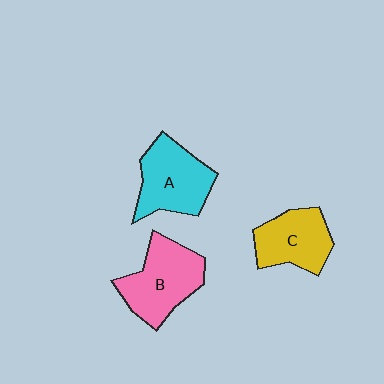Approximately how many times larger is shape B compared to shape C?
Approximately 1.2 times.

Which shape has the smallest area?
Shape C (yellow).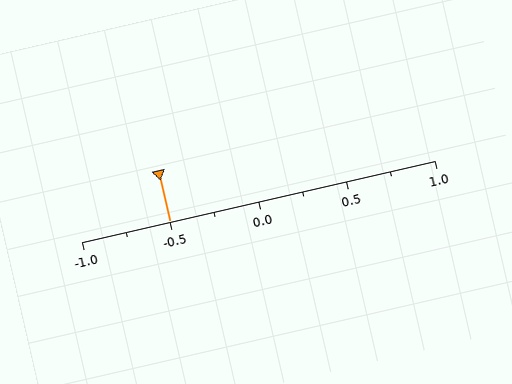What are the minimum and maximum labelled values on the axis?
The axis runs from -1.0 to 1.0.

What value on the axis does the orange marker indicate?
The marker indicates approximately -0.5.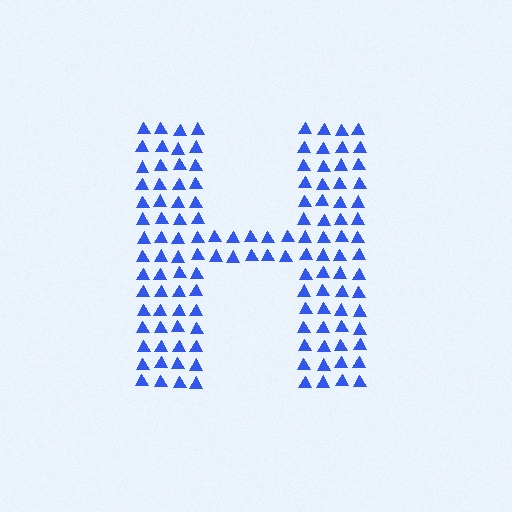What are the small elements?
The small elements are triangles.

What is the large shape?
The large shape is the letter H.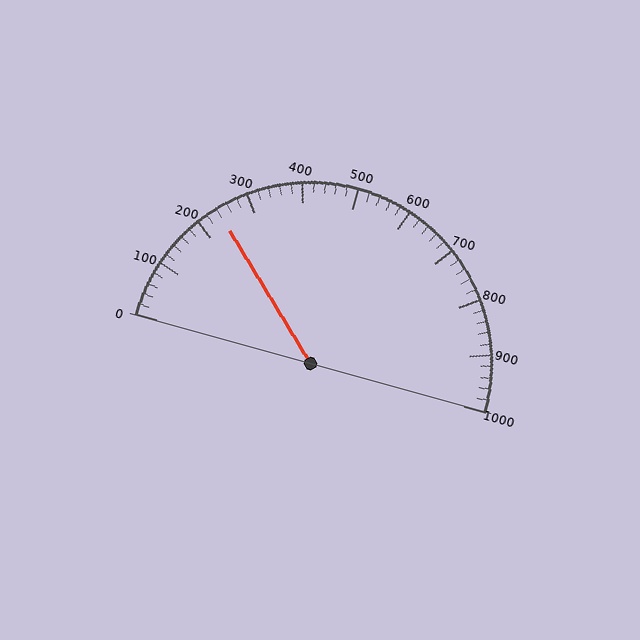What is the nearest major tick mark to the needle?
The nearest major tick mark is 200.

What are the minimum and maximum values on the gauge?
The gauge ranges from 0 to 1000.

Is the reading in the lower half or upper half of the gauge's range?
The reading is in the lower half of the range (0 to 1000).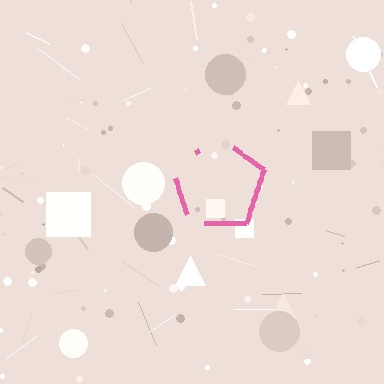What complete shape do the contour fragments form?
The contour fragments form a pentagon.